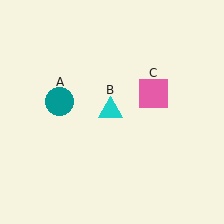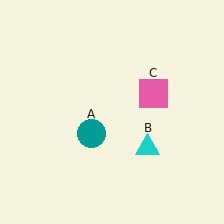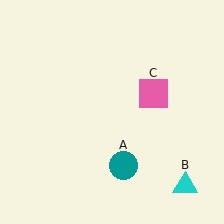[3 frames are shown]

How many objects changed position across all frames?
2 objects changed position: teal circle (object A), cyan triangle (object B).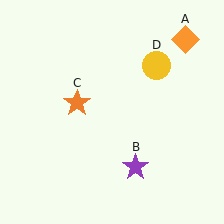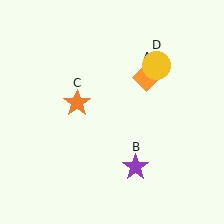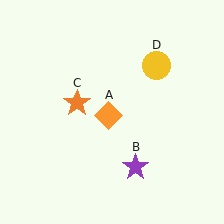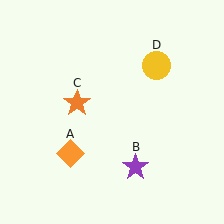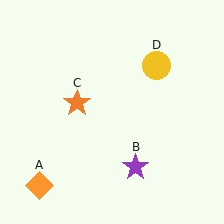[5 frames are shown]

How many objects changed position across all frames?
1 object changed position: orange diamond (object A).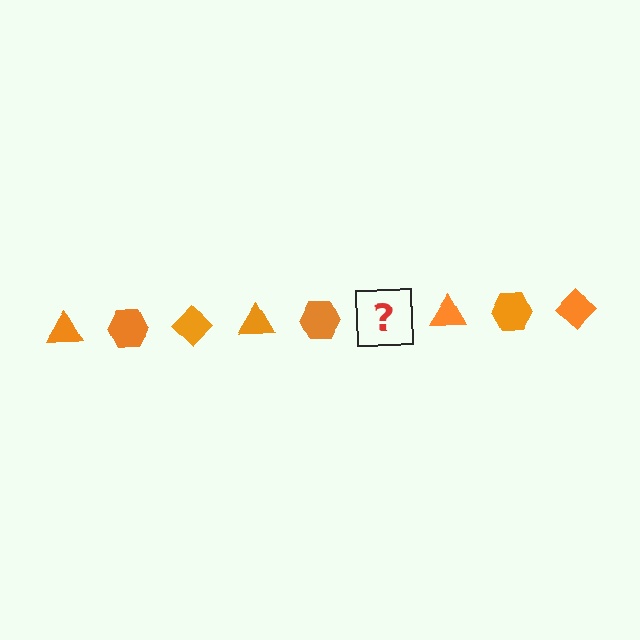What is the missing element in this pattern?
The missing element is an orange diamond.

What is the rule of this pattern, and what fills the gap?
The rule is that the pattern cycles through triangle, hexagon, diamond shapes in orange. The gap should be filled with an orange diamond.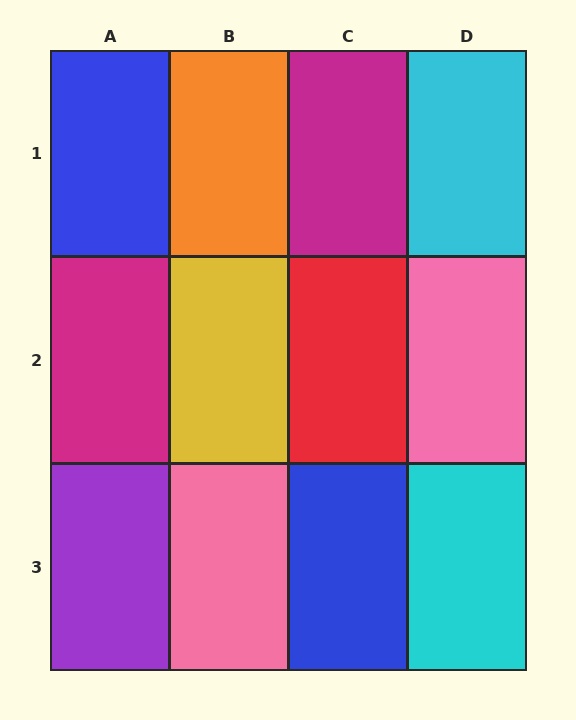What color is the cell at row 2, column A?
Magenta.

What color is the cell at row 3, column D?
Cyan.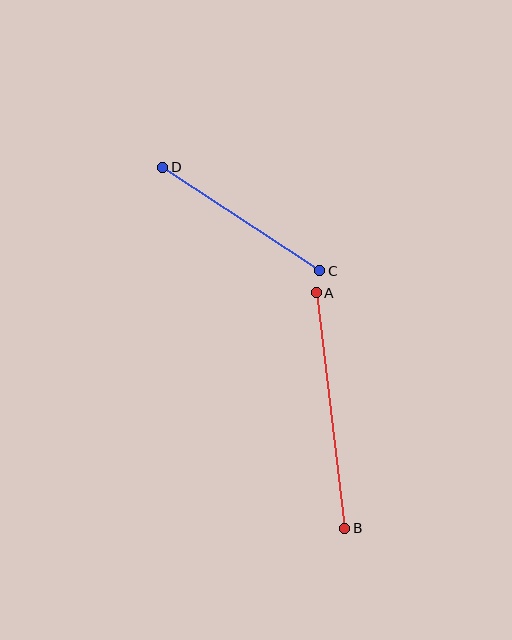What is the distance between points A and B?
The distance is approximately 237 pixels.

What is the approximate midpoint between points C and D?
The midpoint is at approximately (241, 219) pixels.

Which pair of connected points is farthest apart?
Points A and B are farthest apart.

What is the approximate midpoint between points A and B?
The midpoint is at approximately (331, 410) pixels.